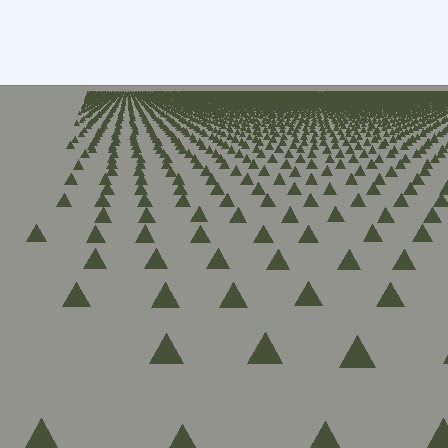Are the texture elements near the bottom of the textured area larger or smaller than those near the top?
Larger. Near the bottom, elements are closer to the viewer and appear at a bigger on-screen size.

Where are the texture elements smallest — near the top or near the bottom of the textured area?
Near the top.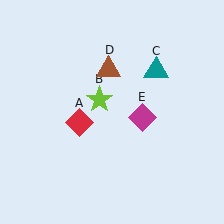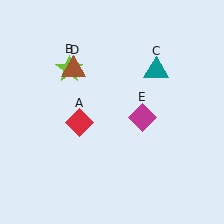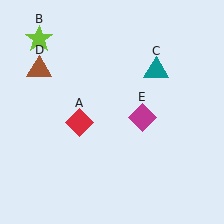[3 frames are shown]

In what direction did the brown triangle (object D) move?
The brown triangle (object D) moved left.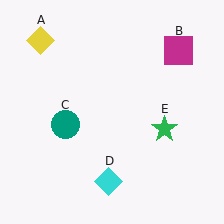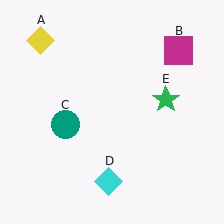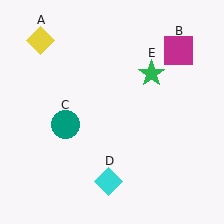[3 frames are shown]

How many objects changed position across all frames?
1 object changed position: green star (object E).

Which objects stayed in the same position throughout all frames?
Yellow diamond (object A) and magenta square (object B) and teal circle (object C) and cyan diamond (object D) remained stationary.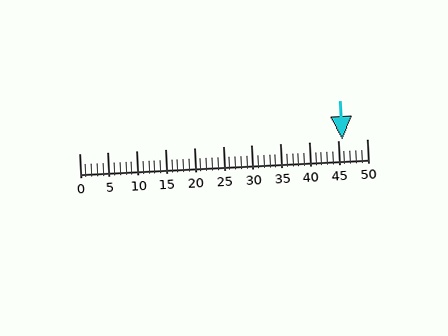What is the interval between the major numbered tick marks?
The major tick marks are spaced 5 units apart.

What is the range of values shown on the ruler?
The ruler shows values from 0 to 50.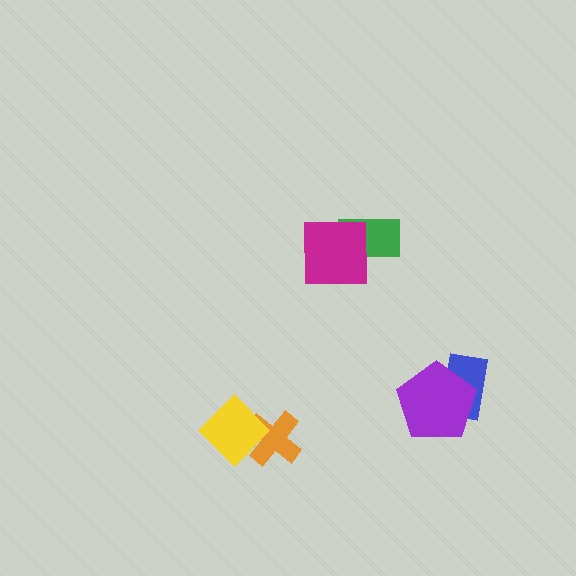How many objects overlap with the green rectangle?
1 object overlaps with the green rectangle.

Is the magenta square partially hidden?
No, no other shape covers it.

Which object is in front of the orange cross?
The yellow diamond is in front of the orange cross.